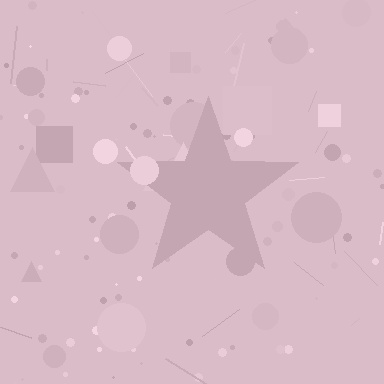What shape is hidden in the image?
A star is hidden in the image.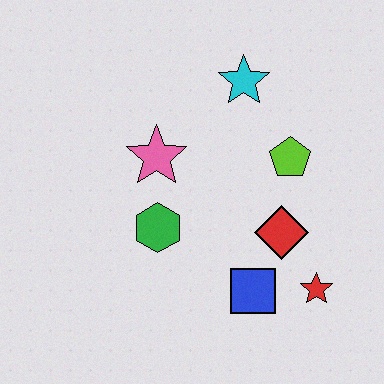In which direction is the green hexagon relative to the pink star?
The green hexagon is below the pink star.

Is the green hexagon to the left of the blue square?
Yes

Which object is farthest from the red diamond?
The cyan star is farthest from the red diamond.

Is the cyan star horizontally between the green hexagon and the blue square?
Yes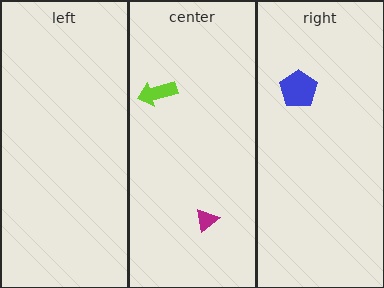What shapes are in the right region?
The blue pentagon.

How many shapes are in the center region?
2.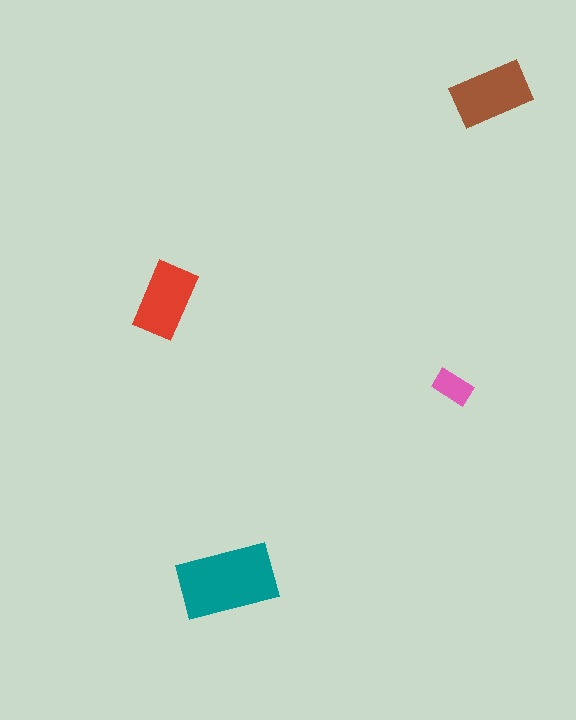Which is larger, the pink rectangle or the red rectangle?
The red one.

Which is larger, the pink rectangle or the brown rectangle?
The brown one.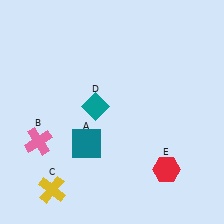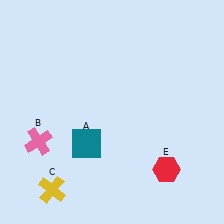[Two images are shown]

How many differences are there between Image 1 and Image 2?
There is 1 difference between the two images.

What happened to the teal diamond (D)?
The teal diamond (D) was removed in Image 2. It was in the top-left area of Image 1.